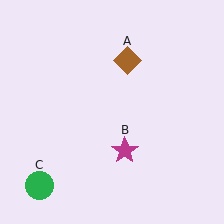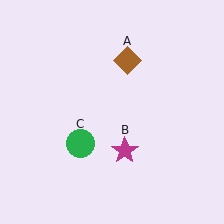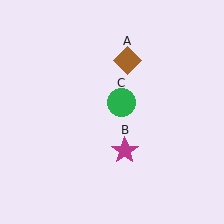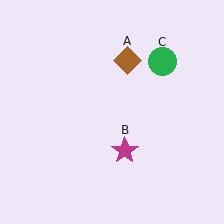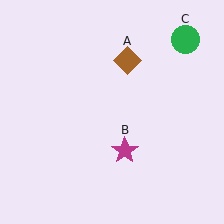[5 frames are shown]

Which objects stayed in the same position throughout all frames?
Brown diamond (object A) and magenta star (object B) remained stationary.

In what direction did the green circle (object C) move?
The green circle (object C) moved up and to the right.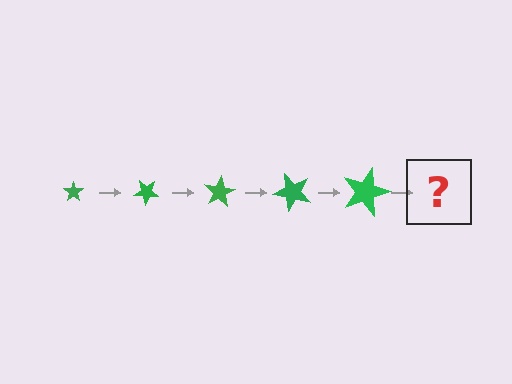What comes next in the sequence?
The next element should be a star, larger than the previous one and rotated 200 degrees from the start.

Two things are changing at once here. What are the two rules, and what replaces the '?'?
The two rules are that the star grows larger each step and it rotates 40 degrees each step. The '?' should be a star, larger than the previous one and rotated 200 degrees from the start.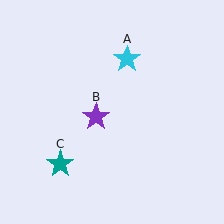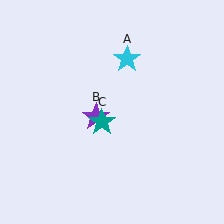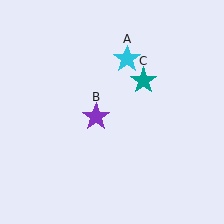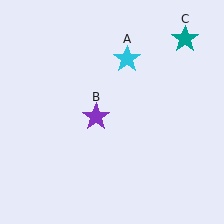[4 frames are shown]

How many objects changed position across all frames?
1 object changed position: teal star (object C).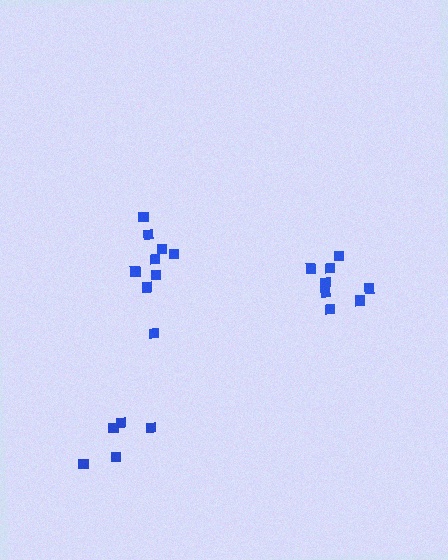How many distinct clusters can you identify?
There are 3 distinct clusters.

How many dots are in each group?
Group 1: 9 dots, Group 2: 5 dots, Group 3: 8 dots (22 total).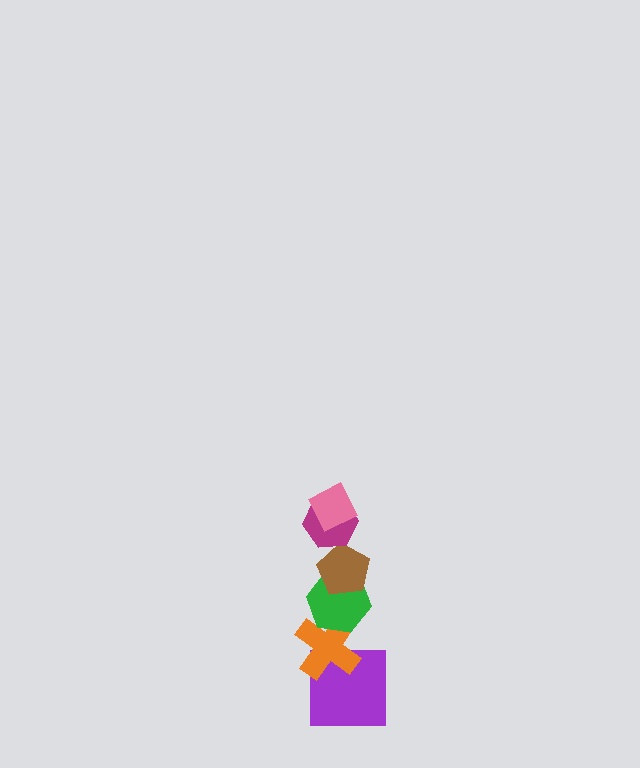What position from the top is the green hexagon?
The green hexagon is 4th from the top.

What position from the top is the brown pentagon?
The brown pentagon is 3rd from the top.